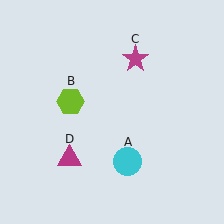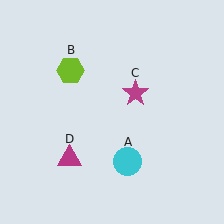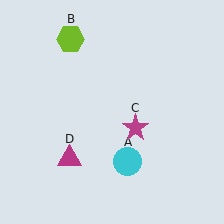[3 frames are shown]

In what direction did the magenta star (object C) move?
The magenta star (object C) moved down.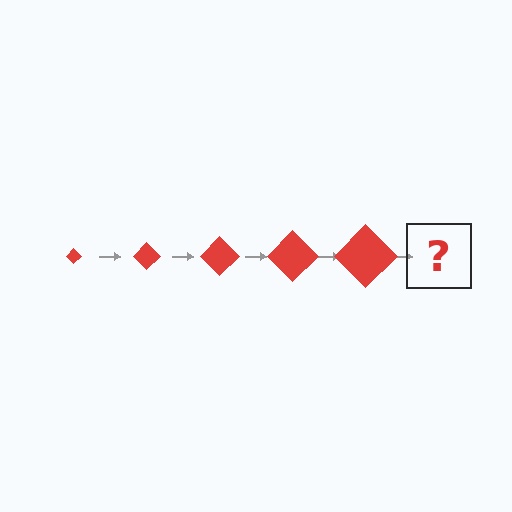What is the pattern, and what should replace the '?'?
The pattern is that the diamond gets progressively larger each step. The '?' should be a red diamond, larger than the previous one.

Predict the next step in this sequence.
The next step is a red diamond, larger than the previous one.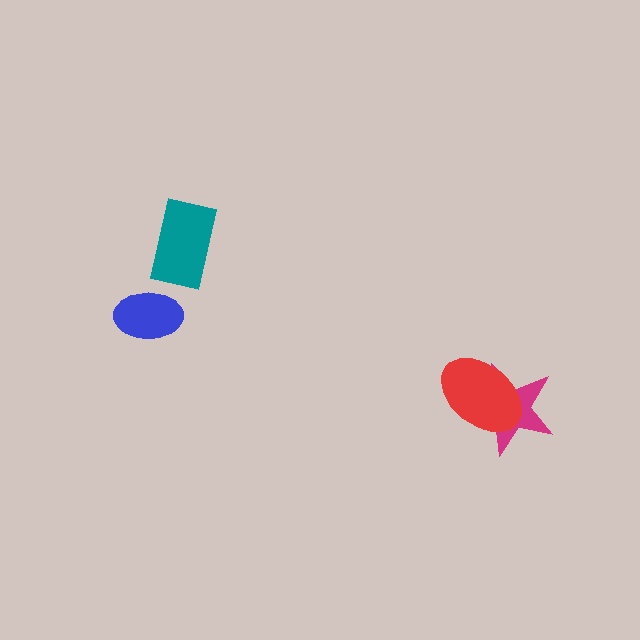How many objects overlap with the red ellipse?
1 object overlaps with the red ellipse.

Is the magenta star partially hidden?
Yes, it is partially covered by another shape.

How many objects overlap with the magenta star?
1 object overlaps with the magenta star.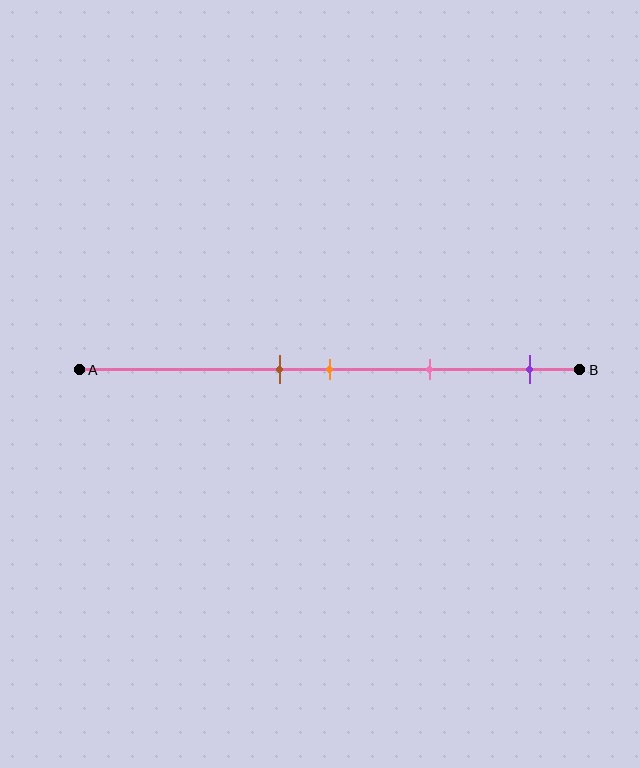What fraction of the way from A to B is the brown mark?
The brown mark is approximately 40% (0.4) of the way from A to B.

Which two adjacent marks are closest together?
The brown and orange marks are the closest adjacent pair.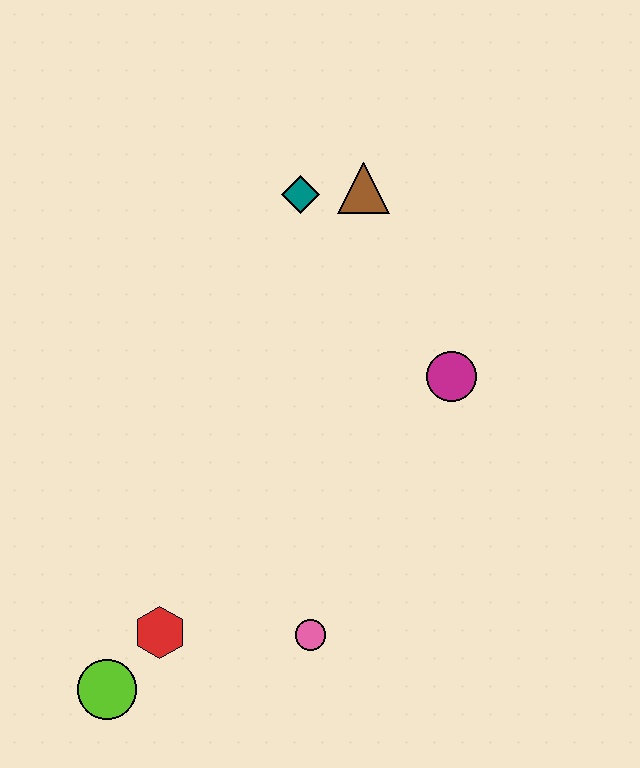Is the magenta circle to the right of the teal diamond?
Yes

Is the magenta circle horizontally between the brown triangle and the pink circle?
No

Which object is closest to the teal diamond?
The brown triangle is closest to the teal diamond.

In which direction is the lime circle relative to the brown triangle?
The lime circle is below the brown triangle.